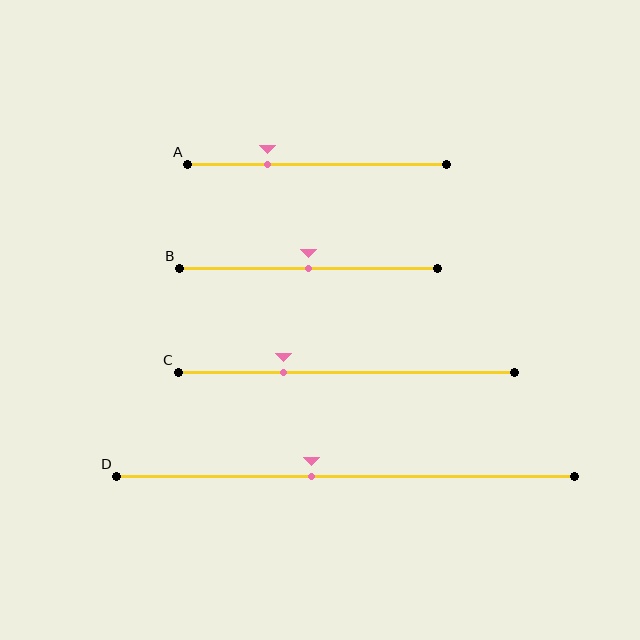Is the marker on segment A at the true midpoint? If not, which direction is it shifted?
No, the marker on segment A is shifted to the left by about 19% of the segment length.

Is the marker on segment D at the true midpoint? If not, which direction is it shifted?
No, the marker on segment D is shifted to the left by about 7% of the segment length.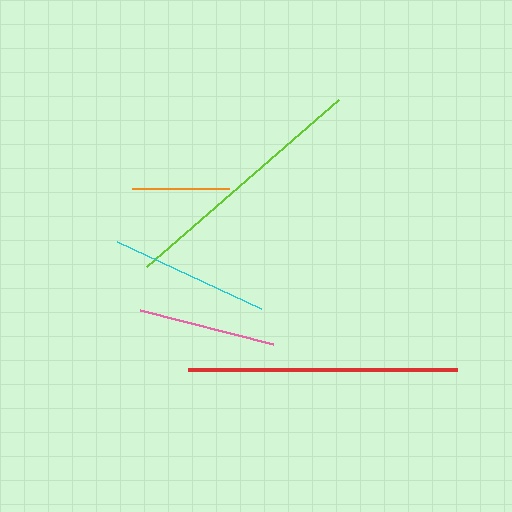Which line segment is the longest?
The red line is the longest at approximately 269 pixels.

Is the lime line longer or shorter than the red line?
The red line is longer than the lime line.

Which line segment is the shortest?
The orange line is the shortest at approximately 97 pixels.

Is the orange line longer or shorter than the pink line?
The pink line is longer than the orange line.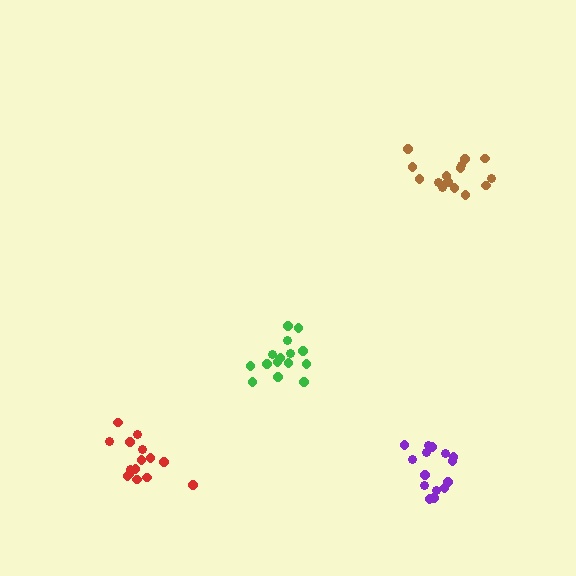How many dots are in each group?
Group 1: 15 dots, Group 2: 15 dots, Group 3: 15 dots, Group 4: 15 dots (60 total).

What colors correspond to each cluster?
The clusters are colored: brown, red, purple, green.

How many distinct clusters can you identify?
There are 4 distinct clusters.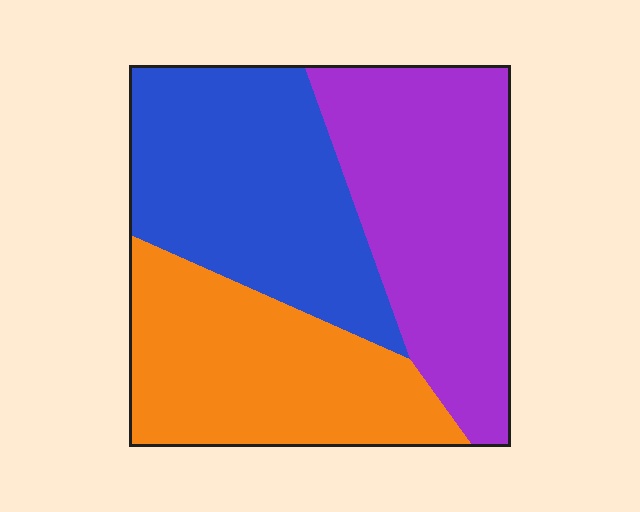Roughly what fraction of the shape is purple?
Purple takes up between a third and a half of the shape.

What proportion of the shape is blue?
Blue covers roughly 35% of the shape.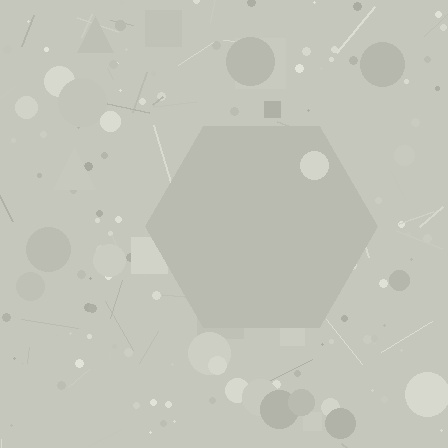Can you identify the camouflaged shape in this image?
The camouflaged shape is a hexagon.